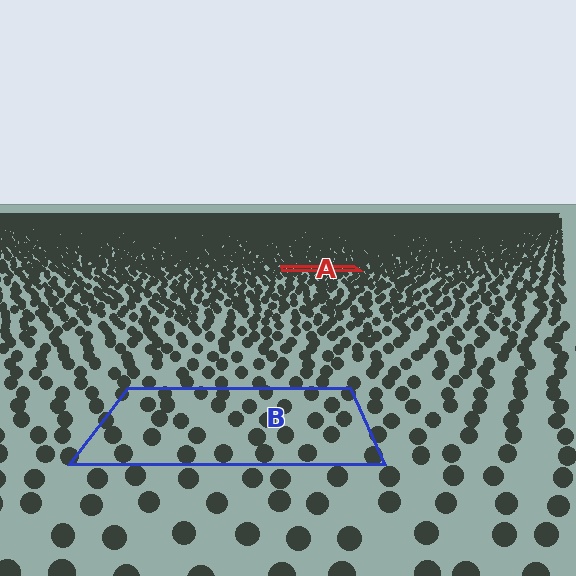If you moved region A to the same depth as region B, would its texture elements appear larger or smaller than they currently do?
They would appear larger. At a closer depth, the same texture elements are projected at a bigger on-screen size.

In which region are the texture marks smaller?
The texture marks are smaller in region A, because it is farther away.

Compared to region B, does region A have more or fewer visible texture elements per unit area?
Region A has more texture elements per unit area — they are packed more densely because it is farther away.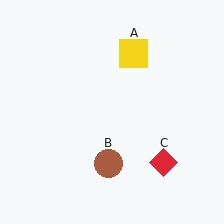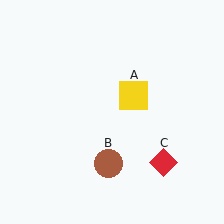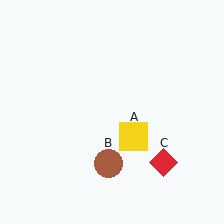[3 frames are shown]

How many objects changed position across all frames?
1 object changed position: yellow square (object A).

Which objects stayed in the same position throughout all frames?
Brown circle (object B) and red diamond (object C) remained stationary.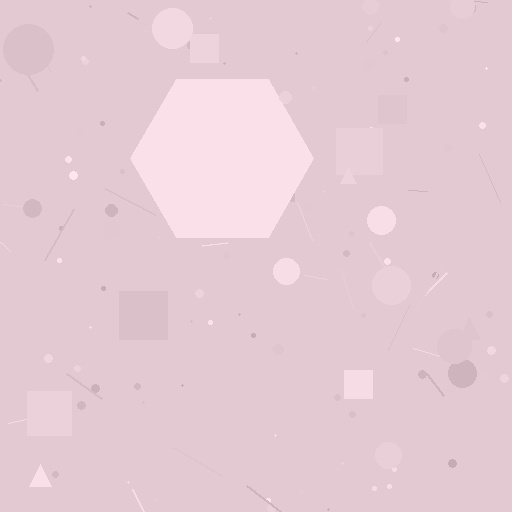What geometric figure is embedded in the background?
A hexagon is embedded in the background.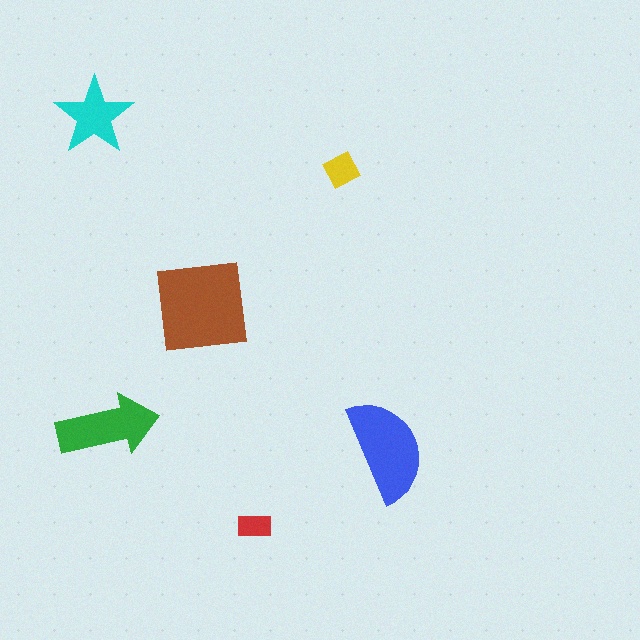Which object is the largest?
The brown square.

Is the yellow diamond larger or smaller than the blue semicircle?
Smaller.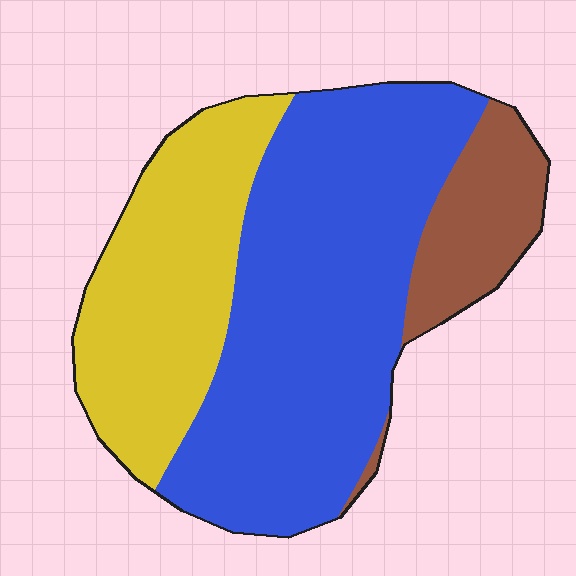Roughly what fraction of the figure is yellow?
Yellow takes up about one third (1/3) of the figure.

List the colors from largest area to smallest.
From largest to smallest: blue, yellow, brown.